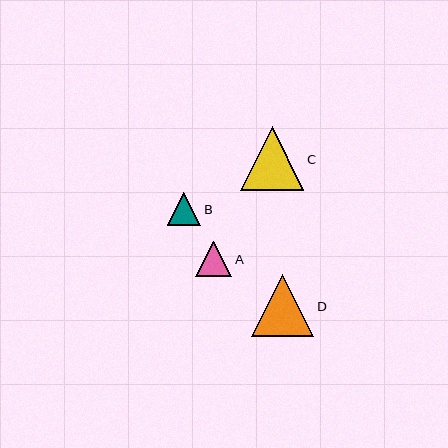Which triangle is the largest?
Triangle C is the largest with a size of approximately 64 pixels.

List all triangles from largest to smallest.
From largest to smallest: C, D, A, B.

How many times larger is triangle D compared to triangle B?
Triangle D is approximately 1.9 times the size of triangle B.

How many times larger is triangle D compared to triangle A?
Triangle D is approximately 1.7 times the size of triangle A.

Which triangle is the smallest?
Triangle B is the smallest with a size of approximately 33 pixels.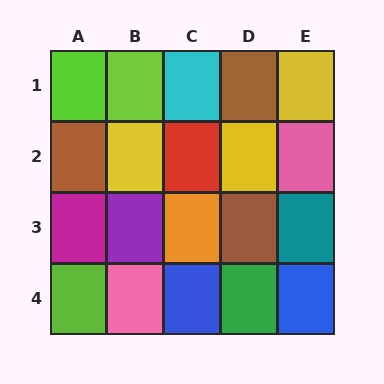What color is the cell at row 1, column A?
Lime.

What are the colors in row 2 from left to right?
Brown, yellow, red, yellow, pink.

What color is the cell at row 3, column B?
Purple.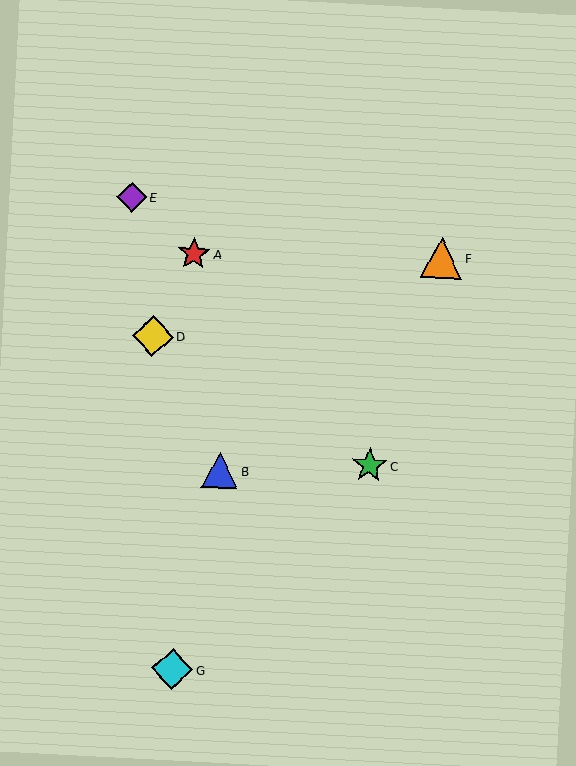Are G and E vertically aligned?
No, G is at x≈172 and E is at x≈132.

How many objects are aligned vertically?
2 objects (A, G) are aligned vertically.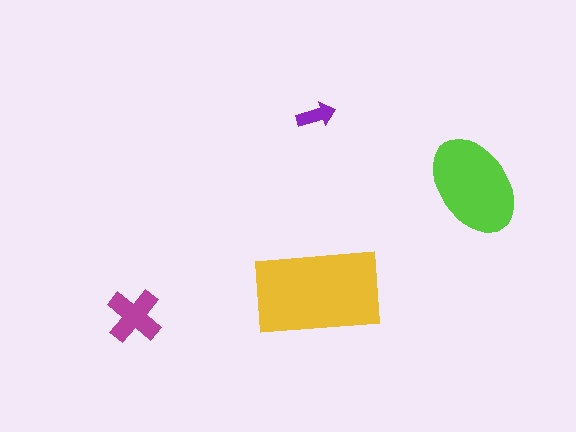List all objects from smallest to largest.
The purple arrow, the magenta cross, the lime ellipse, the yellow rectangle.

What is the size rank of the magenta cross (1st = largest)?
3rd.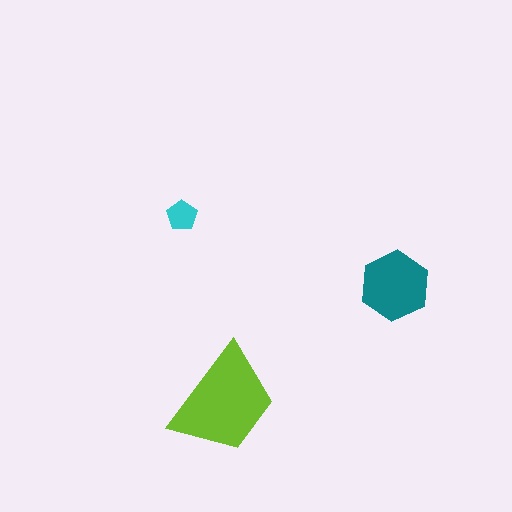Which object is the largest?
The lime trapezoid.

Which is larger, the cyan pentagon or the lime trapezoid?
The lime trapezoid.